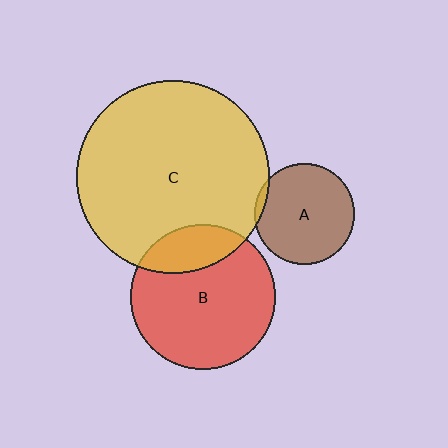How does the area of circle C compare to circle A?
Approximately 3.7 times.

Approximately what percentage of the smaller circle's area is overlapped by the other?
Approximately 5%.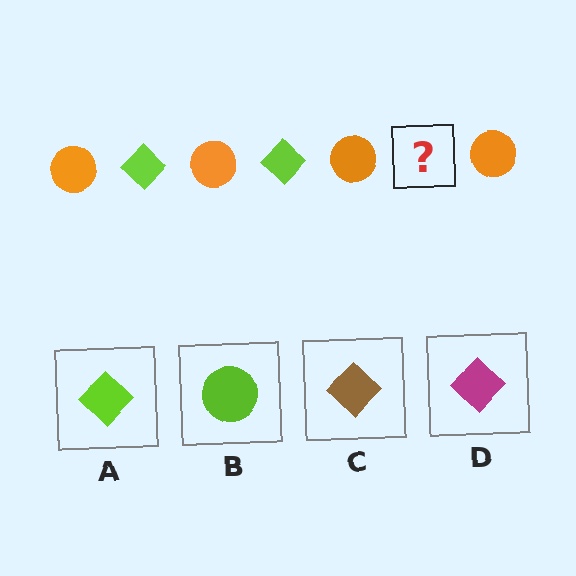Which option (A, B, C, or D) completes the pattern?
A.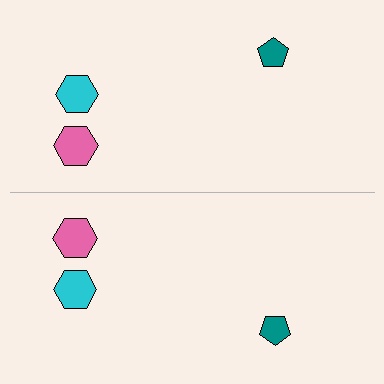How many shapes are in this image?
There are 6 shapes in this image.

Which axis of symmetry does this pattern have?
The pattern has a horizontal axis of symmetry running through the center of the image.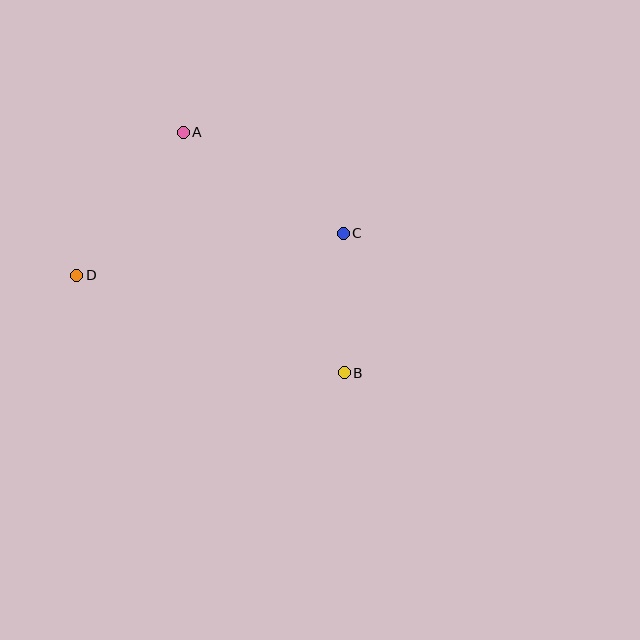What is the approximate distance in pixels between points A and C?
The distance between A and C is approximately 189 pixels.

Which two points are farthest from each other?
Points A and B are farthest from each other.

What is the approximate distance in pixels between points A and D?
The distance between A and D is approximately 178 pixels.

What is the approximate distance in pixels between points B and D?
The distance between B and D is approximately 285 pixels.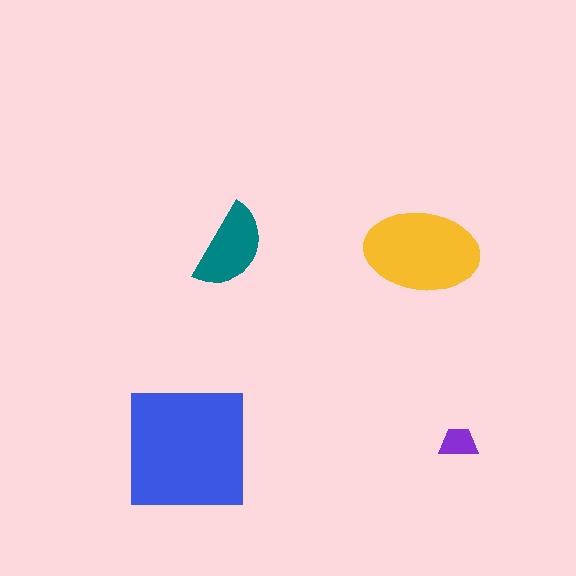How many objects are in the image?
There are 4 objects in the image.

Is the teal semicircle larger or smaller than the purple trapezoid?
Larger.